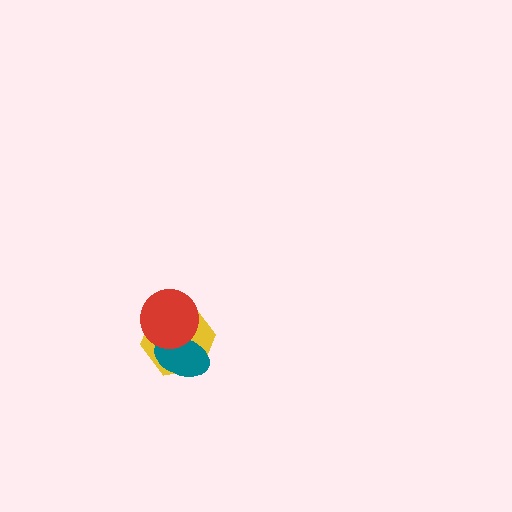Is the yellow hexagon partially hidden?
Yes, it is partially covered by another shape.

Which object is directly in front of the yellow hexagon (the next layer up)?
The teal ellipse is directly in front of the yellow hexagon.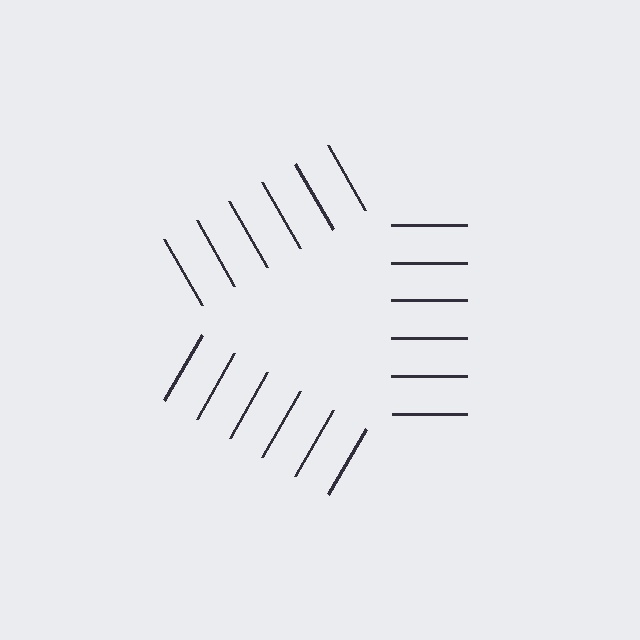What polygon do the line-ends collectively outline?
An illusory triangle — the line segments terminate on its edges but no continuous stroke is drawn.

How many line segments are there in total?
18 — 6 along each of the 3 edges.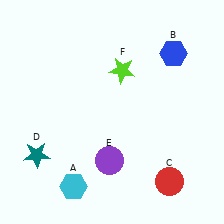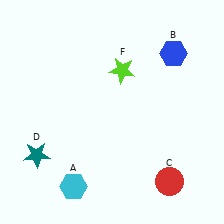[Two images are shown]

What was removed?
The purple circle (E) was removed in Image 2.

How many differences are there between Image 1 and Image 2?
There is 1 difference between the two images.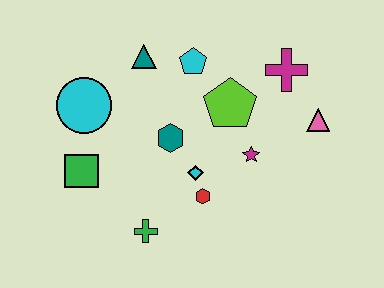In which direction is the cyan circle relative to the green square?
The cyan circle is above the green square.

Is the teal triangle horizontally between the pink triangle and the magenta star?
No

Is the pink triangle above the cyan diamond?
Yes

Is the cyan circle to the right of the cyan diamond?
No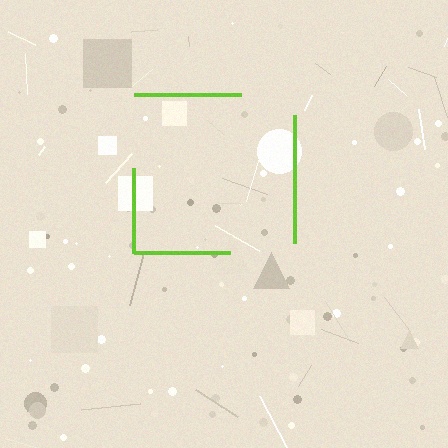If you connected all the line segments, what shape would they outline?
They would outline a square.